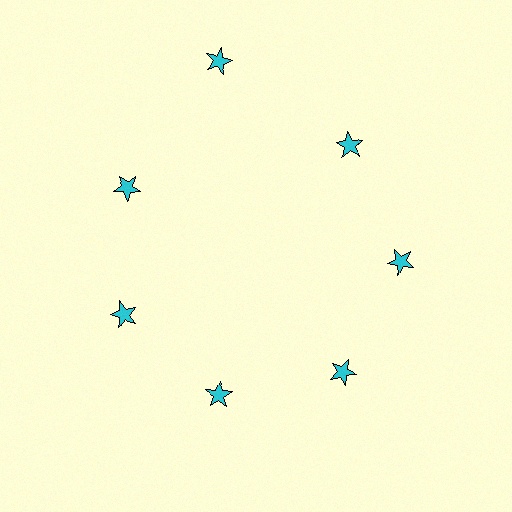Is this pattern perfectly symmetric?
No. The 7 cyan stars are arranged in a ring, but one element near the 12 o'clock position is pushed outward from the center, breaking the 7-fold rotational symmetry.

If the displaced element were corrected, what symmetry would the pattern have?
It would have 7-fold rotational symmetry — the pattern would map onto itself every 51 degrees.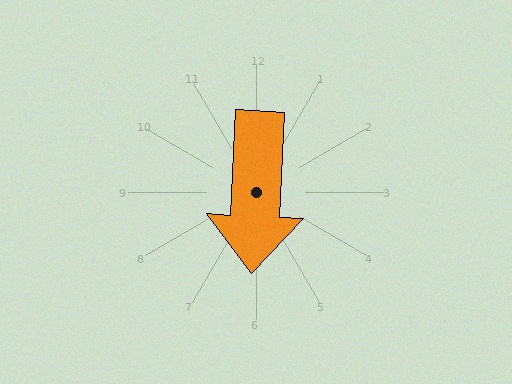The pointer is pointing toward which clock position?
Roughly 6 o'clock.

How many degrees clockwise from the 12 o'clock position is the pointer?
Approximately 183 degrees.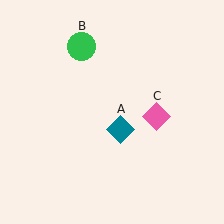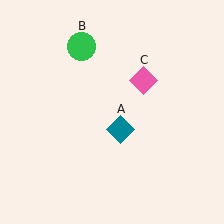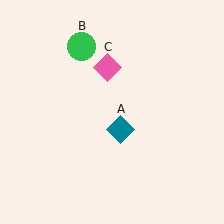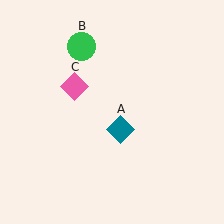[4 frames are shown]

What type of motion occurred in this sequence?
The pink diamond (object C) rotated counterclockwise around the center of the scene.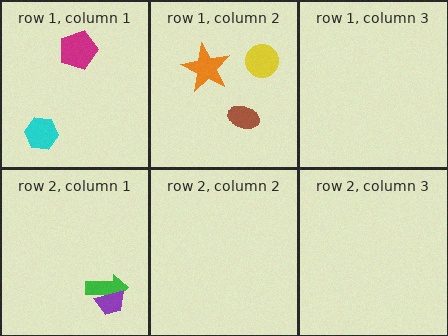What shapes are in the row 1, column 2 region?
The orange star, the brown ellipse, the yellow circle.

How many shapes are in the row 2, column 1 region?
2.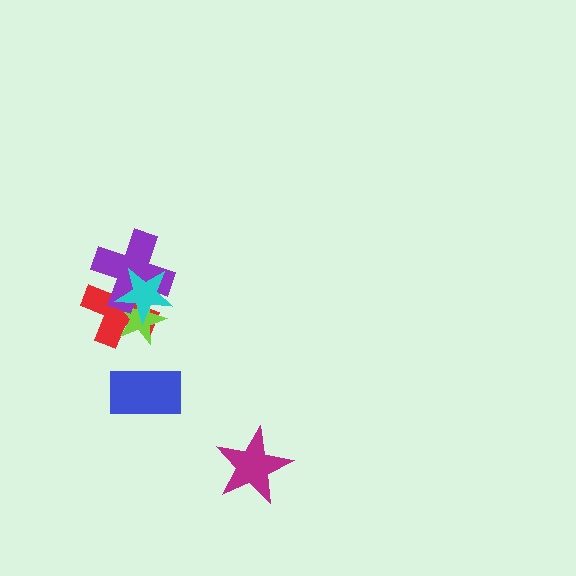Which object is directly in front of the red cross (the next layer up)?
The lime star is directly in front of the red cross.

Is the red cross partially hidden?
Yes, it is partially covered by another shape.